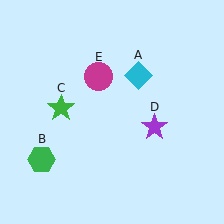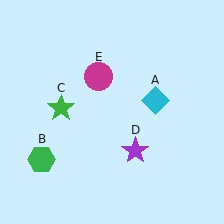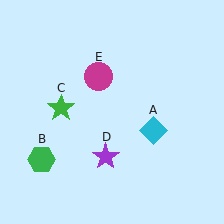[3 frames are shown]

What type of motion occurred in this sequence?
The cyan diamond (object A), purple star (object D) rotated clockwise around the center of the scene.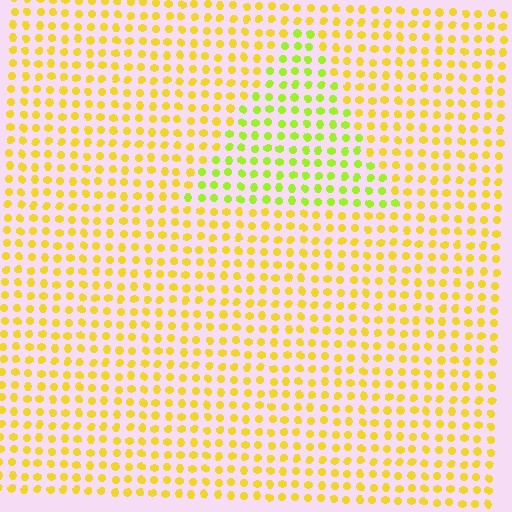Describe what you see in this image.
The image is filled with small yellow elements in a uniform arrangement. A triangle-shaped region is visible where the elements are tinted to a slightly different hue, forming a subtle color boundary.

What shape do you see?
I see a triangle.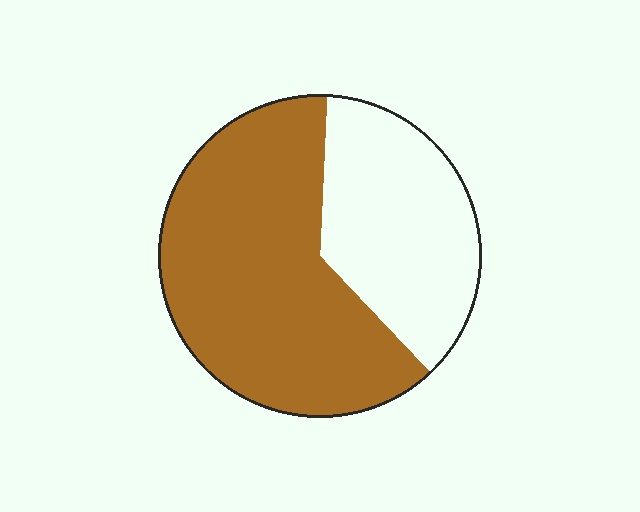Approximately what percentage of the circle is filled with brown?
Approximately 65%.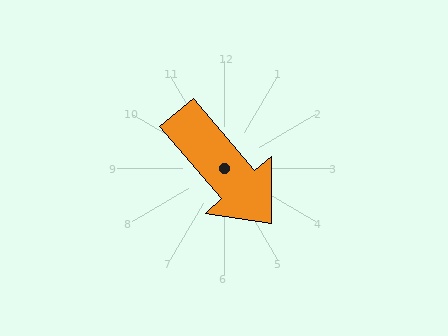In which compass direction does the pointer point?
Southeast.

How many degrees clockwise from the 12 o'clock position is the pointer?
Approximately 139 degrees.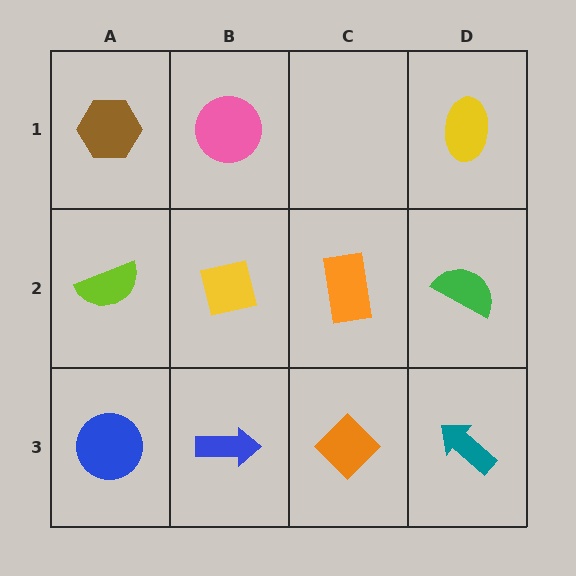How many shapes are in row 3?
4 shapes.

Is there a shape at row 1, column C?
No, that cell is empty.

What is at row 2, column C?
An orange rectangle.